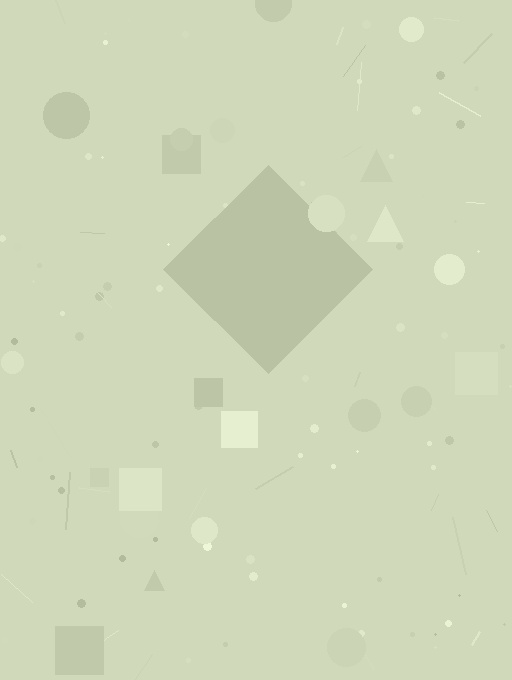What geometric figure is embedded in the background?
A diamond is embedded in the background.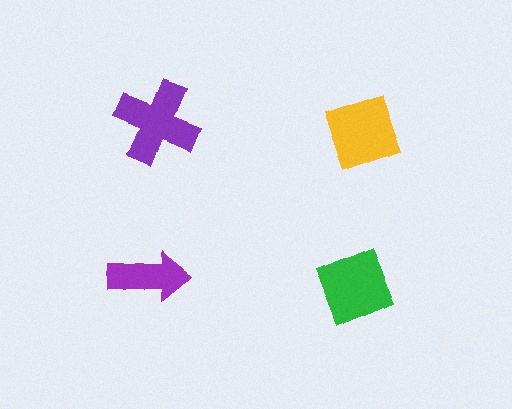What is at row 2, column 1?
A purple arrow.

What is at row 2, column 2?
A green diamond.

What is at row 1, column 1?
A purple cross.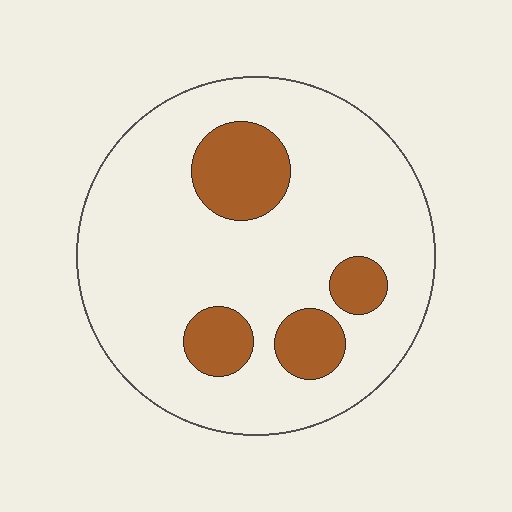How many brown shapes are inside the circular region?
4.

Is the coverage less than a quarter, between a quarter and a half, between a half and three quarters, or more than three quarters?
Less than a quarter.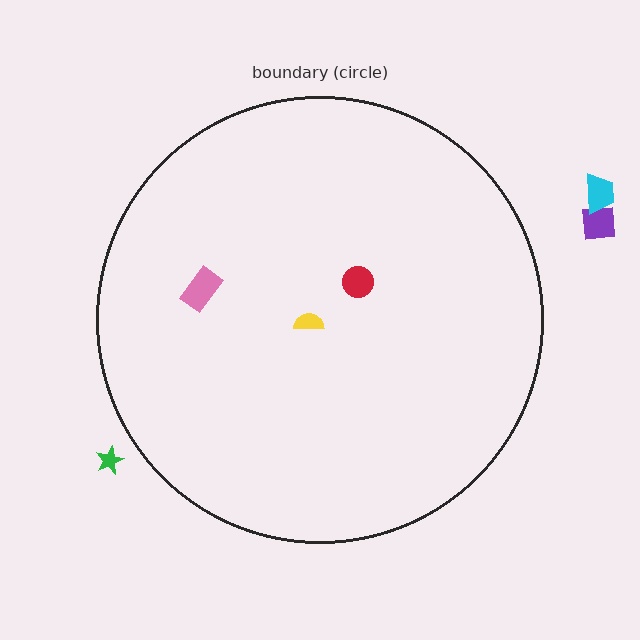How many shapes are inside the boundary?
3 inside, 3 outside.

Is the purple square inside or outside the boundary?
Outside.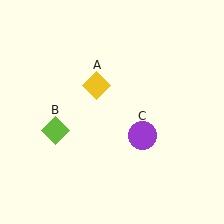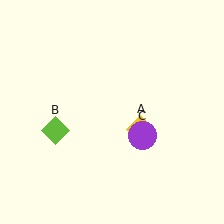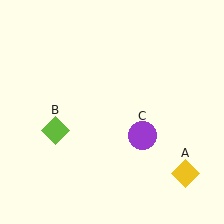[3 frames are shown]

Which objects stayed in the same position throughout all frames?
Lime diamond (object B) and purple circle (object C) remained stationary.